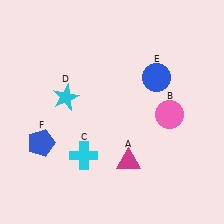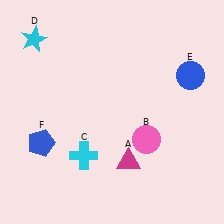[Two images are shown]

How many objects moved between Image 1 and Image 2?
3 objects moved between the two images.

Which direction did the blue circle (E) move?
The blue circle (E) moved right.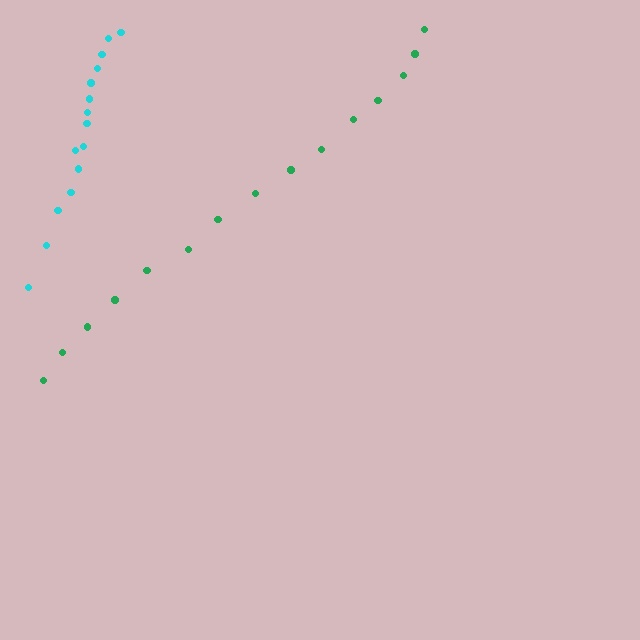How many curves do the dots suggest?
There are 2 distinct paths.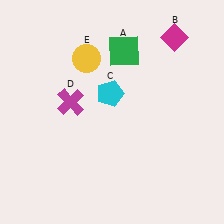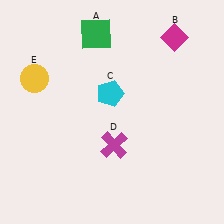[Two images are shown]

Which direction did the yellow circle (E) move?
The yellow circle (E) moved left.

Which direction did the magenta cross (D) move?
The magenta cross (D) moved right.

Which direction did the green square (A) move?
The green square (A) moved left.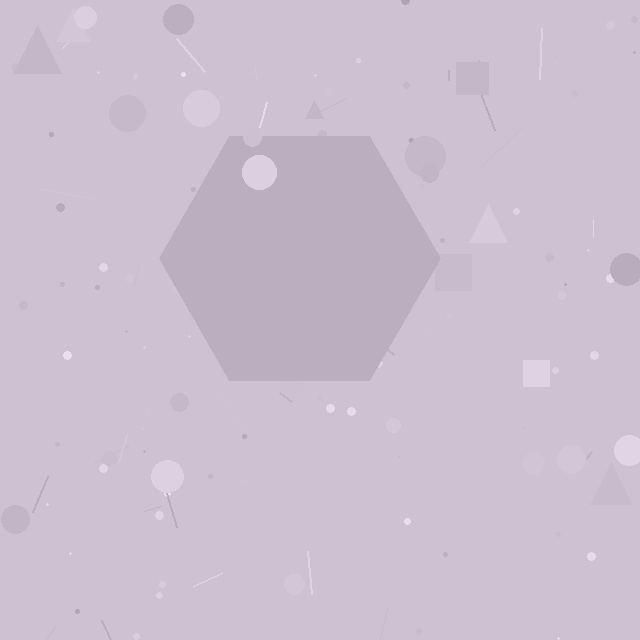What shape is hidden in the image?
A hexagon is hidden in the image.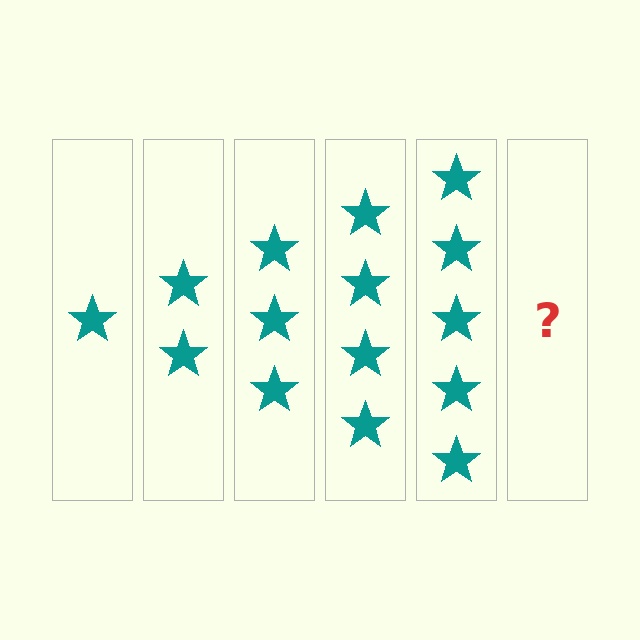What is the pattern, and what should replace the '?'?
The pattern is that each step adds one more star. The '?' should be 6 stars.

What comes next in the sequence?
The next element should be 6 stars.